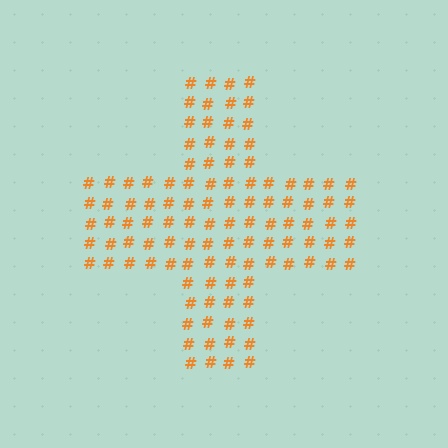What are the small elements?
The small elements are hash symbols.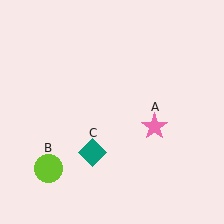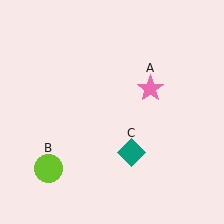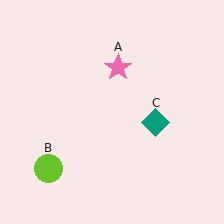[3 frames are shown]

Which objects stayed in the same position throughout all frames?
Lime circle (object B) remained stationary.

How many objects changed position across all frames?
2 objects changed position: pink star (object A), teal diamond (object C).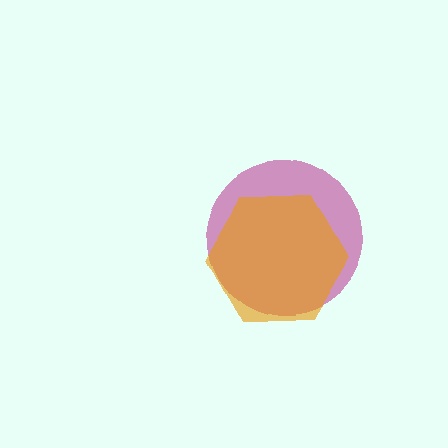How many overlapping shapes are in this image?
There are 2 overlapping shapes in the image.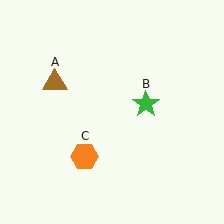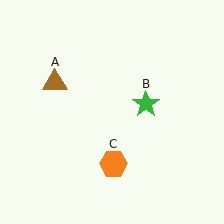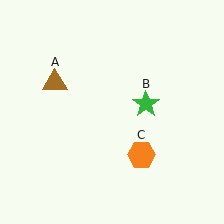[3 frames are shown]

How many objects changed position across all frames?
1 object changed position: orange hexagon (object C).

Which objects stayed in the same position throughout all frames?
Brown triangle (object A) and green star (object B) remained stationary.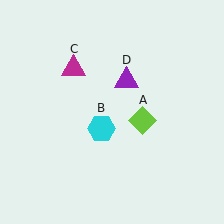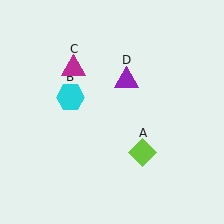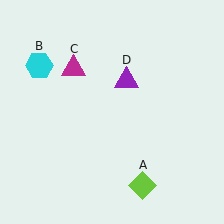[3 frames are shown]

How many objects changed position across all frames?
2 objects changed position: lime diamond (object A), cyan hexagon (object B).